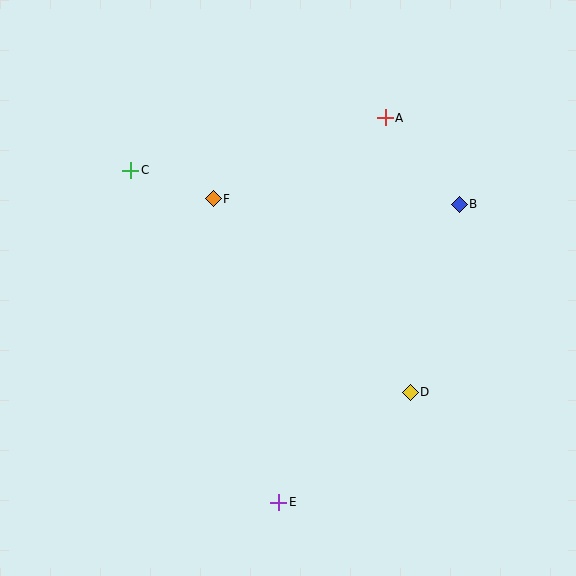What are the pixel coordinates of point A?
Point A is at (385, 118).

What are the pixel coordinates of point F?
Point F is at (213, 199).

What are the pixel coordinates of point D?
Point D is at (410, 392).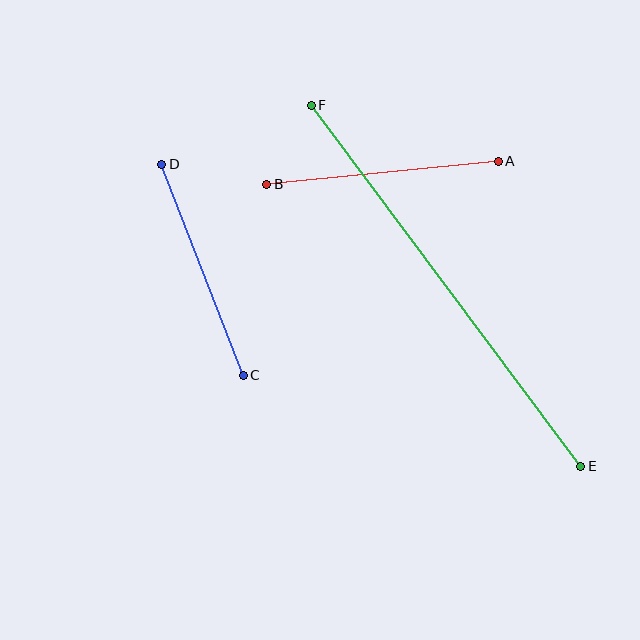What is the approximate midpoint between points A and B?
The midpoint is at approximately (382, 173) pixels.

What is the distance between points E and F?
The distance is approximately 451 pixels.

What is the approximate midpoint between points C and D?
The midpoint is at approximately (202, 270) pixels.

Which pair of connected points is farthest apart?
Points E and F are farthest apart.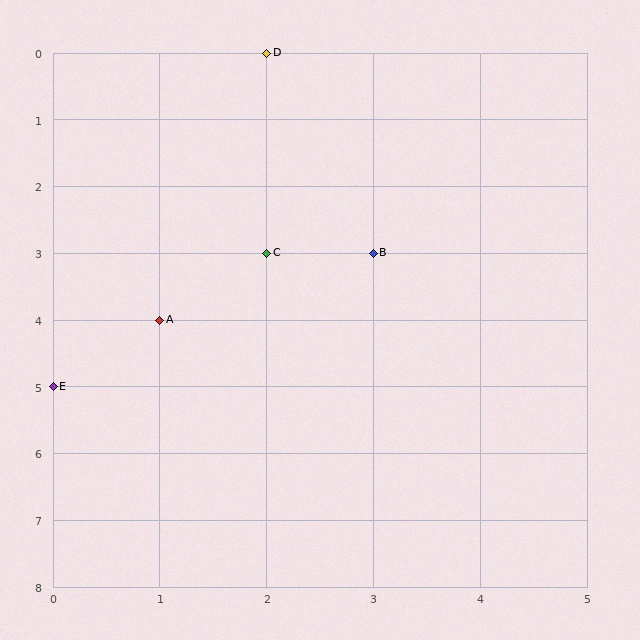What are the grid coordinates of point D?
Point D is at grid coordinates (2, 0).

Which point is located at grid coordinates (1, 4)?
Point A is at (1, 4).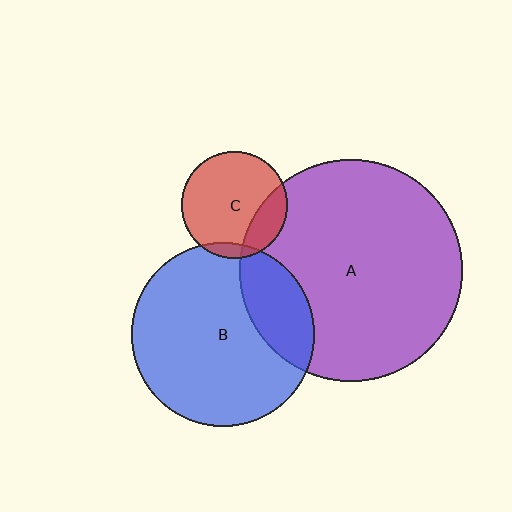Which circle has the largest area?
Circle A (purple).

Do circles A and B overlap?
Yes.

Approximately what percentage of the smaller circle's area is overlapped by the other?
Approximately 20%.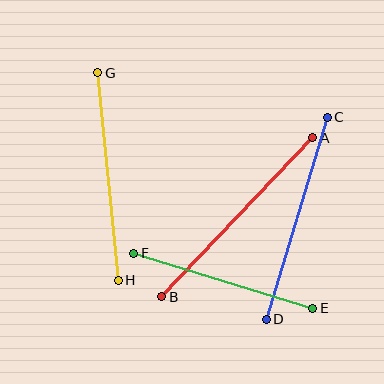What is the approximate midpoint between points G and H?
The midpoint is at approximately (108, 176) pixels.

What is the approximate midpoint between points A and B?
The midpoint is at approximately (237, 217) pixels.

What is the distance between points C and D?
The distance is approximately 211 pixels.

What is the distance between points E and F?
The distance is approximately 187 pixels.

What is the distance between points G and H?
The distance is approximately 209 pixels.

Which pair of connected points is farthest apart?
Points A and B are farthest apart.